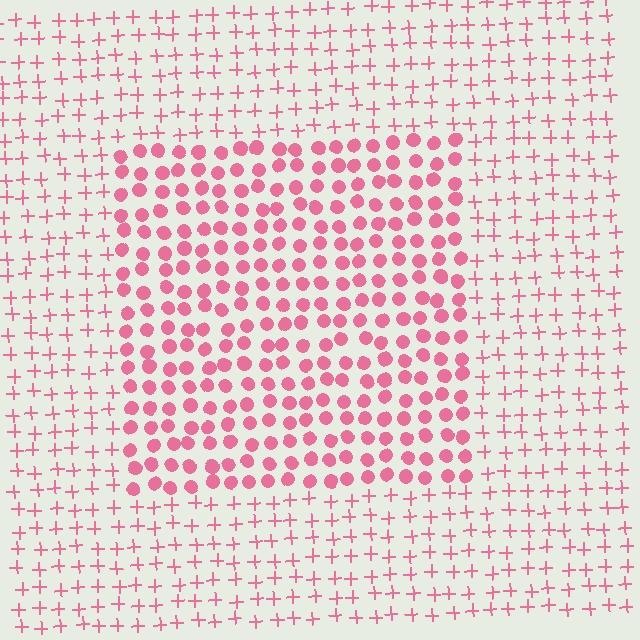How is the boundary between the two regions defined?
The boundary is defined by a change in element shape: circles inside vs. plus signs outside. All elements share the same color and spacing.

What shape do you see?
I see a rectangle.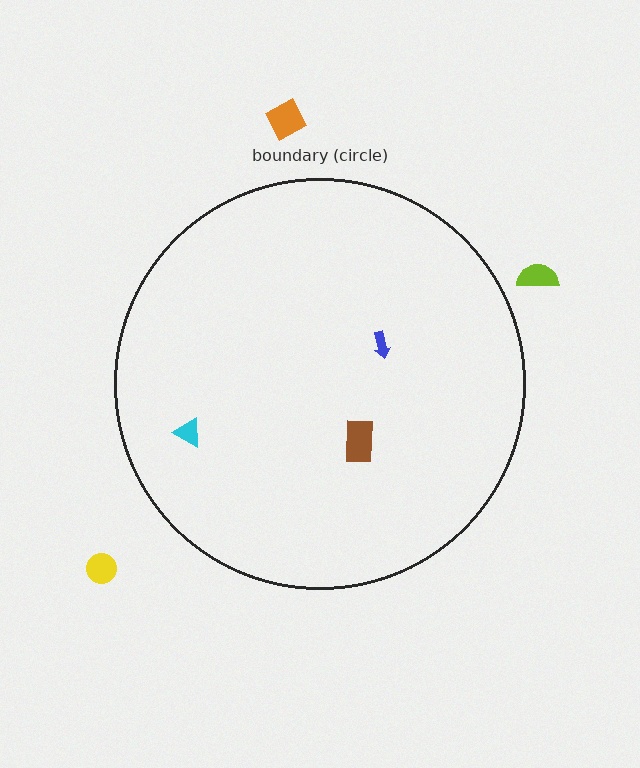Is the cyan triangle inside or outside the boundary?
Inside.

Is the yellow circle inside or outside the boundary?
Outside.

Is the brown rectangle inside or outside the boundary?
Inside.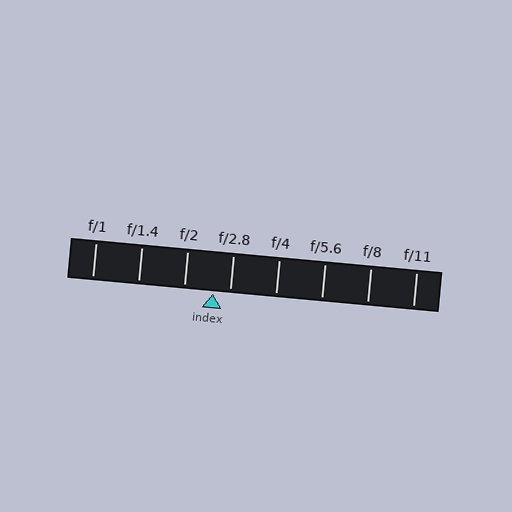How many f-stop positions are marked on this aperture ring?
There are 8 f-stop positions marked.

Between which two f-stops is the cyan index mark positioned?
The index mark is between f/2 and f/2.8.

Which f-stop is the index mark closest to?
The index mark is closest to f/2.8.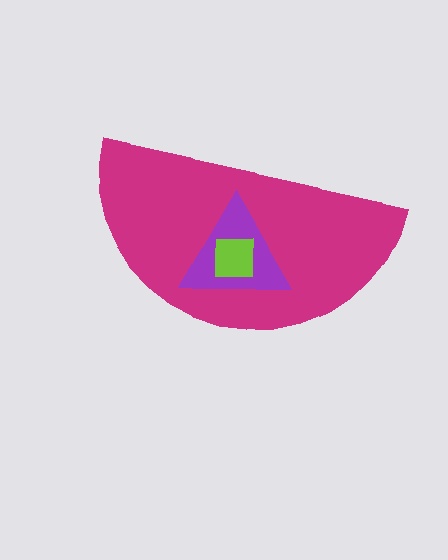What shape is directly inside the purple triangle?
The lime square.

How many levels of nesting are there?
3.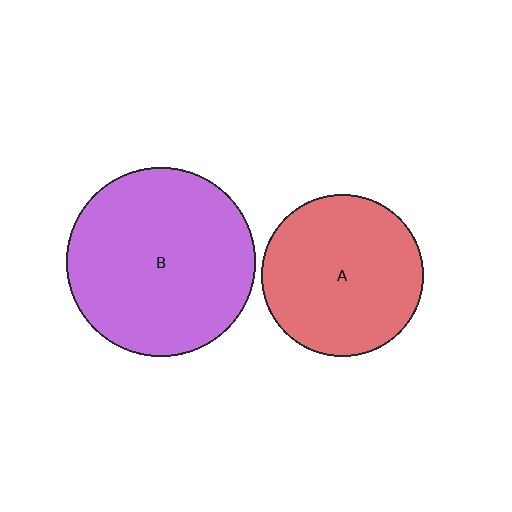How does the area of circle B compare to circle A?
Approximately 1.4 times.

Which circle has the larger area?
Circle B (purple).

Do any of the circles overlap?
No, none of the circles overlap.